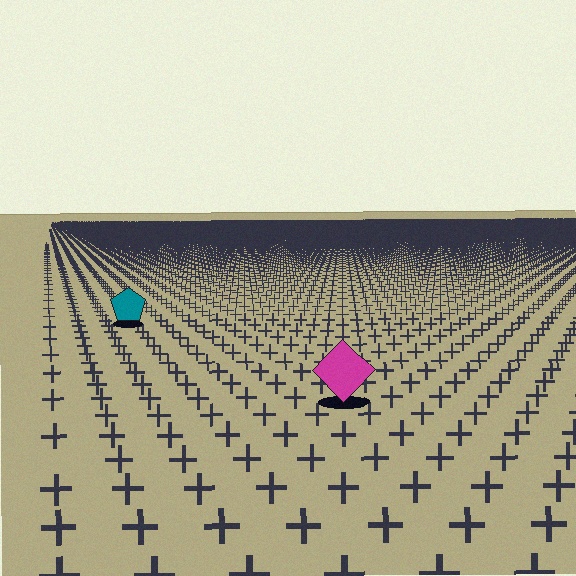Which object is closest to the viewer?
The magenta diamond is closest. The texture marks near it are larger and more spread out.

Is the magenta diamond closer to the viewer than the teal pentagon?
Yes. The magenta diamond is closer — you can tell from the texture gradient: the ground texture is coarser near it.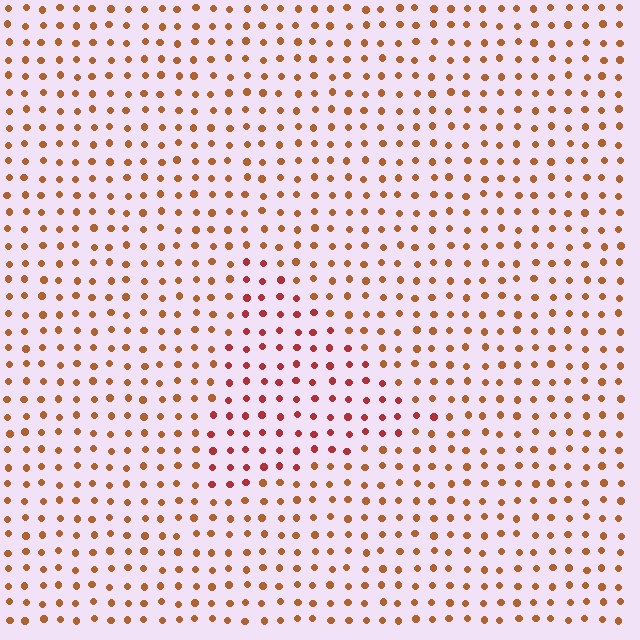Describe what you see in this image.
The image is filled with small brown elements in a uniform arrangement. A triangle-shaped region is visible where the elements are tinted to a slightly different hue, forming a subtle color boundary.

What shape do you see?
I see a triangle.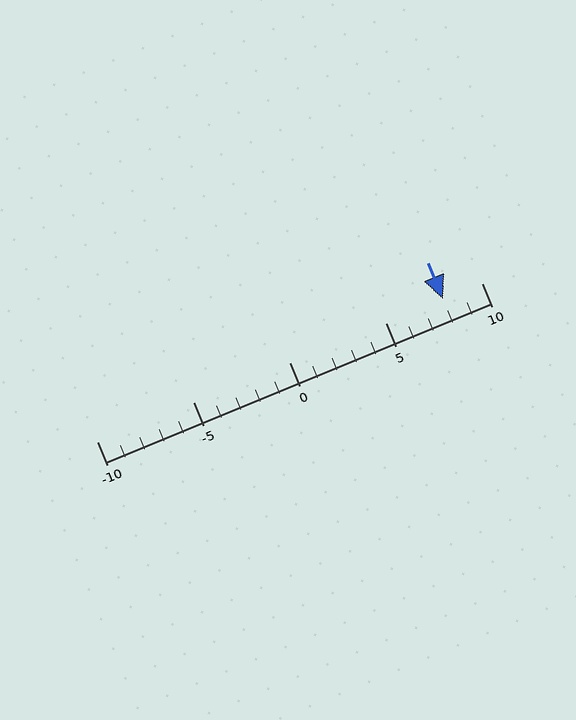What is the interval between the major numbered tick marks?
The major tick marks are spaced 5 units apart.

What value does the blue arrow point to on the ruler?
The blue arrow points to approximately 8.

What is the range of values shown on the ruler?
The ruler shows values from -10 to 10.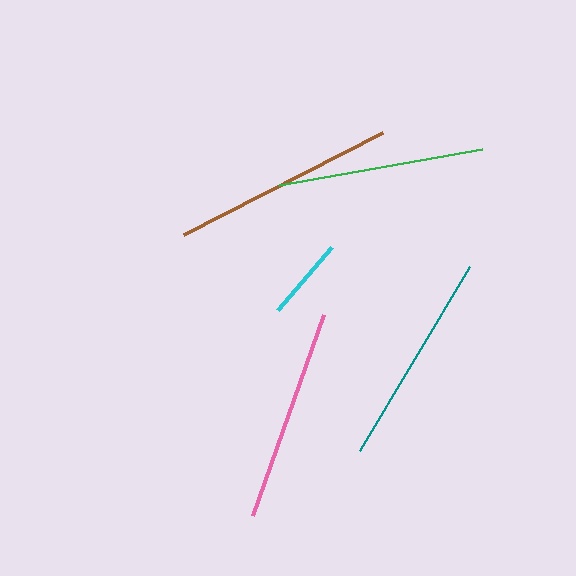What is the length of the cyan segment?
The cyan segment is approximately 82 pixels long.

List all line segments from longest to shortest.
From longest to shortest: brown, teal, pink, green, cyan.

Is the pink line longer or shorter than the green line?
The pink line is longer than the green line.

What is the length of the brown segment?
The brown segment is approximately 223 pixels long.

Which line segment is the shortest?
The cyan line is the shortest at approximately 82 pixels.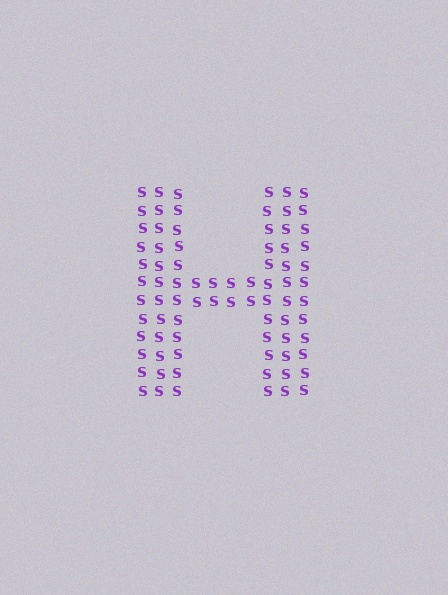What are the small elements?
The small elements are letter S's.